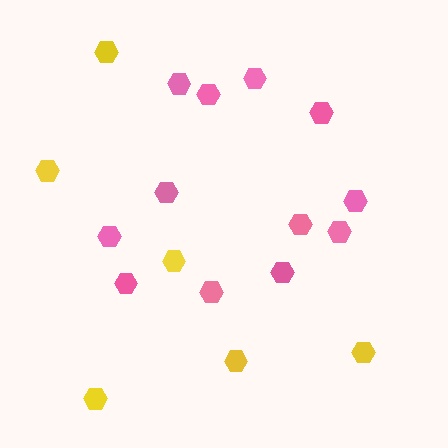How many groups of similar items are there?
There are 2 groups: one group of yellow hexagons (6) and one group of pink hexagons (12).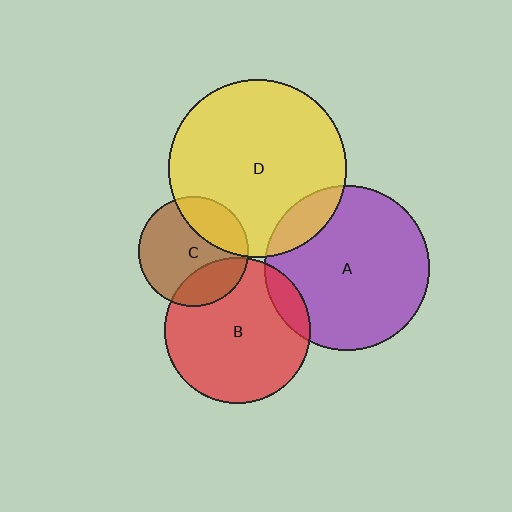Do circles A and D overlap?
Yes.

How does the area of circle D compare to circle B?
Approximately 1.5 times.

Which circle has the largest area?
Circle D (yellow).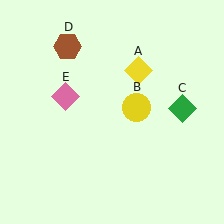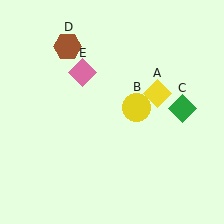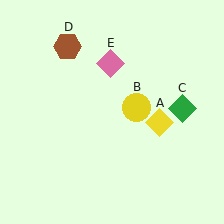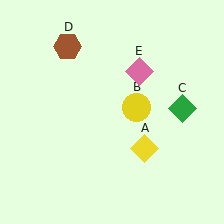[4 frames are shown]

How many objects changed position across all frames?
2 objects changed position: yellow diamond (object A), pink diamond (object E).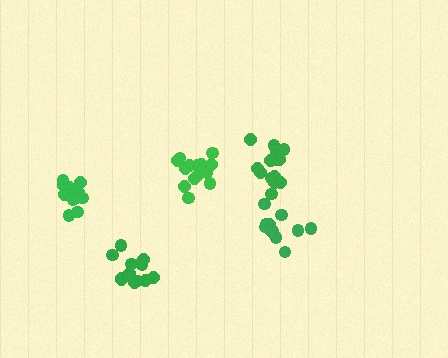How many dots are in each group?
Group 1: 11 dots, Group 2: 15 dots, Group 3: 13 dots, Group 4: 11 dots, Group 5: 14 dots (64 total).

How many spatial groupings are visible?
There are 5 spatial groupings.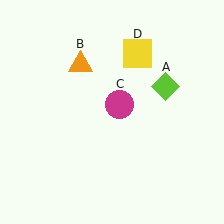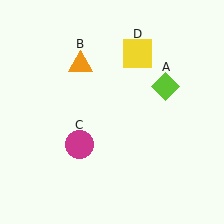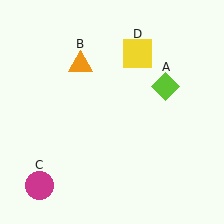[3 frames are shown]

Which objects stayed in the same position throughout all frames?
Lime diamond (object A) and orange triangle (object B) and yellow square (object D) remained stationary.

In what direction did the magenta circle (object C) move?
The magenta circle (object C) moved down and to the left.